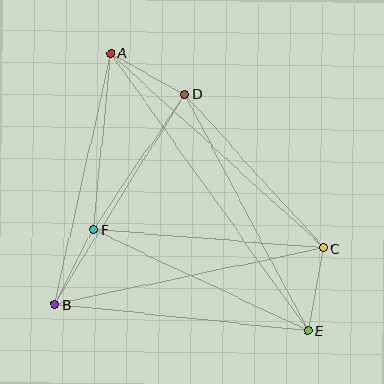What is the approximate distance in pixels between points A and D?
The distance between A and D is approximately 85 pixels.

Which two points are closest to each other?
Points B and F are closest to each other.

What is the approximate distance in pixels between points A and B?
The distance between A and B is approximately 257 pixels.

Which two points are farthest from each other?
Points A and E are farthest from each other.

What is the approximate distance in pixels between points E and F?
The distance between E and F is approximately 237 pixels.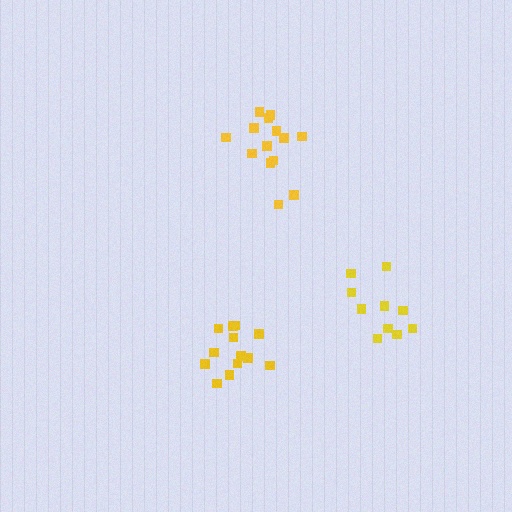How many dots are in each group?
Group 1: 10 dots, Group 2: 15 dots, Group 3: 13 dots (38 total).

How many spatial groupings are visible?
There are 3 spatial groupings.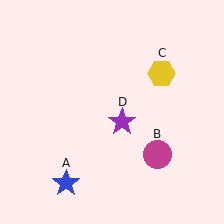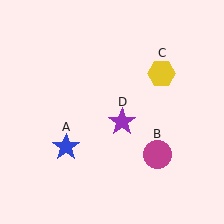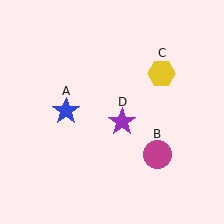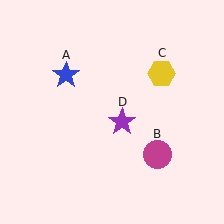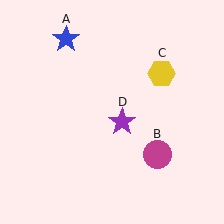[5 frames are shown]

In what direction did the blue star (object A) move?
The blue star (object A) moved up.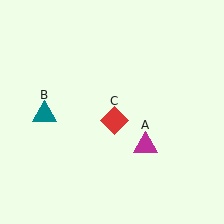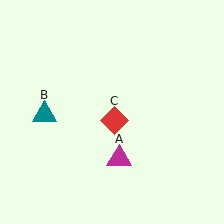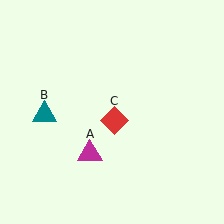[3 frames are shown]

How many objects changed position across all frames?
1 object changed position: magenta triangle (object A).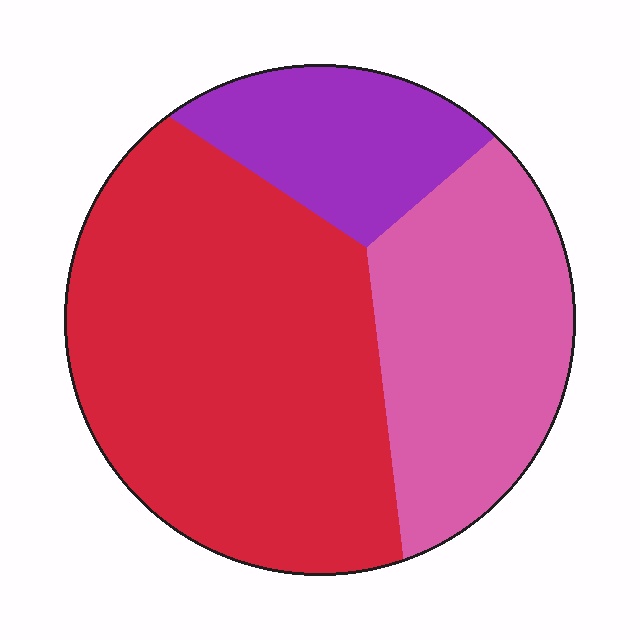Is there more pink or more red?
Red.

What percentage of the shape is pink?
Pink takes up about one third (1/3) of the shape.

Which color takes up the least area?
Purple, at roughly 15%.